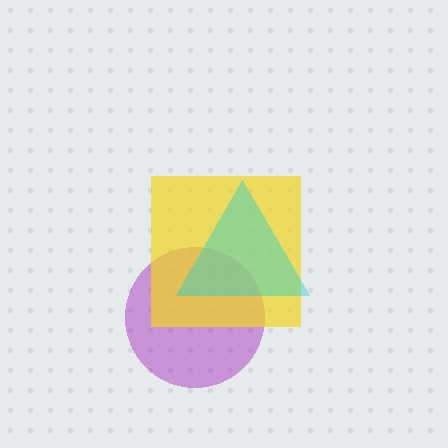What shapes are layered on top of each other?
The layered shapes are: a purple circle, a yellow square, a cyan triangle.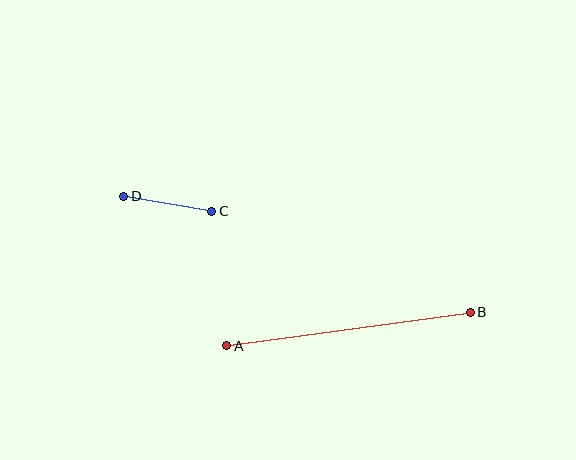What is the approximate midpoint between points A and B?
The midpoint is at approximately (348, 329) pixels.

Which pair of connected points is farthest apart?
Points A and B are farthest apart.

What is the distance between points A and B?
The distance is approximately 246 pixels.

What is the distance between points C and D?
The distance is approximately 89 pixels.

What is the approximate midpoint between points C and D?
The midpoint is at approximately (168, 204) pixels.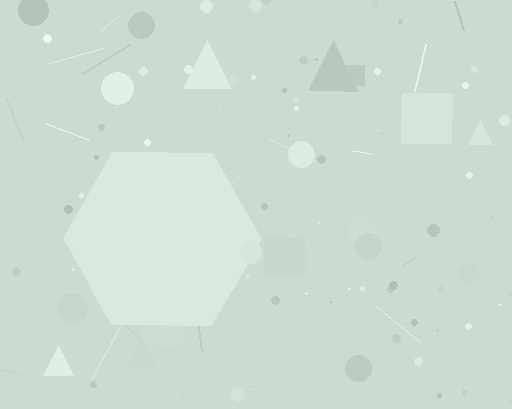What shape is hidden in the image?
A hexagon is hidden in the image.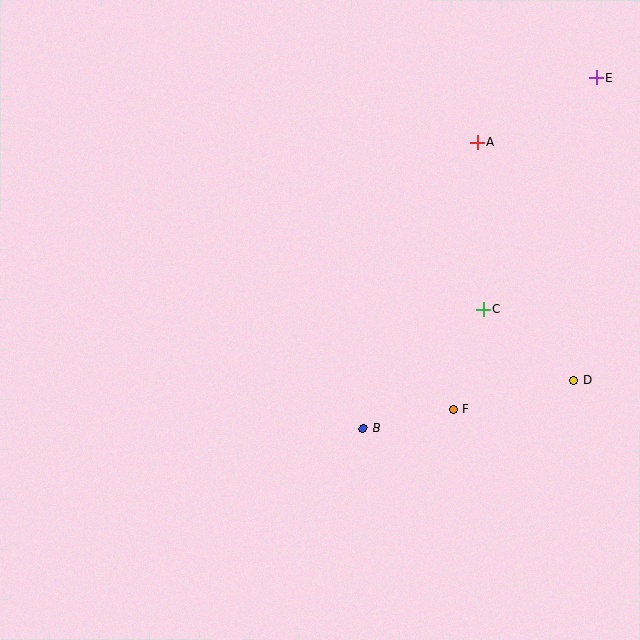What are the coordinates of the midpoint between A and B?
The midpoint between A and B is at (420, 285).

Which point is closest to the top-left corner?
Point A is closest to the top-left corner.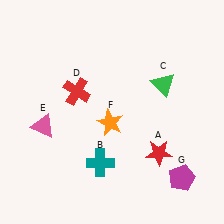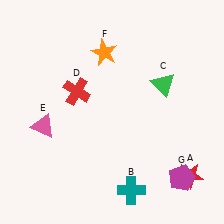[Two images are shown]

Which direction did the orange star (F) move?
The orange star (F) moved up.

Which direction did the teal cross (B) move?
The teal cross (B) moved right.